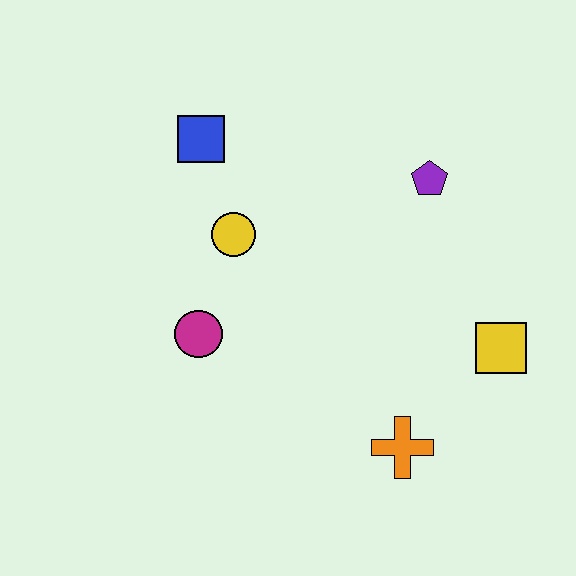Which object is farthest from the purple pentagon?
The magenta circle is farthest from the purple pentagon.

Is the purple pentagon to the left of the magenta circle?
No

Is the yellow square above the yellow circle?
No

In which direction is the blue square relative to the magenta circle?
The blue square is above the magenta circle.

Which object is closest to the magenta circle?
The yellow circle is closest to the magenta circle.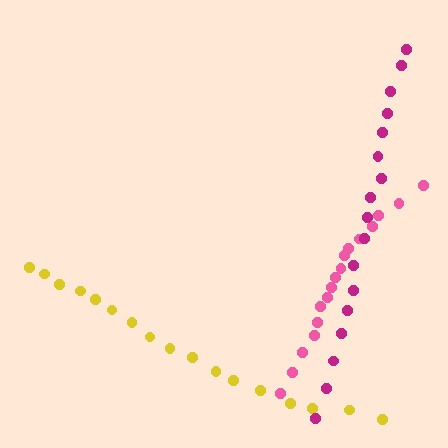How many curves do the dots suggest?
There are 3 distinct paths.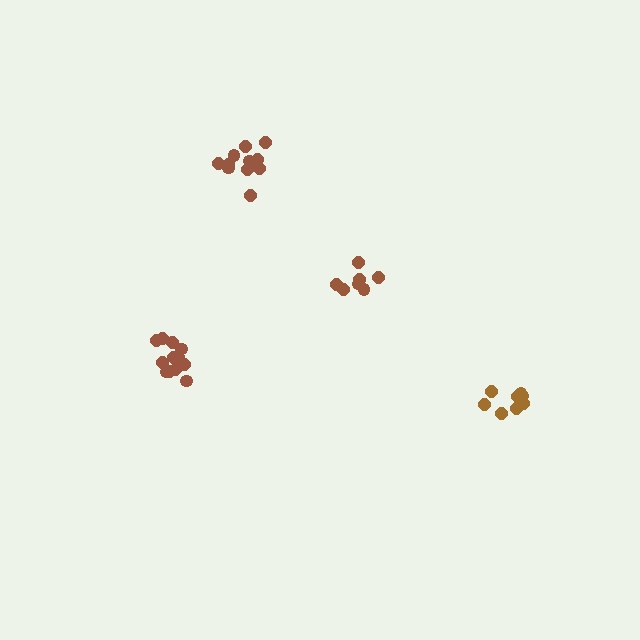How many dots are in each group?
Group 1: 8 dots, Group 2: 11 dots, Group 3: 12 dots, Group 4: 7 dots (38 total).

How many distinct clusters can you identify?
There are 4 distinct clusters.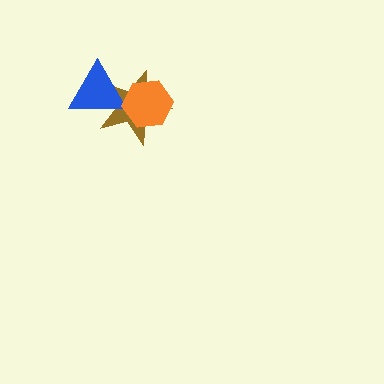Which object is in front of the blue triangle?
The orange hexagon is in front of the blue triangle.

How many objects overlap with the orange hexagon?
2 objects overlap with the orange hexagon.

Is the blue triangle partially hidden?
Yes, it is partially covered by another shape.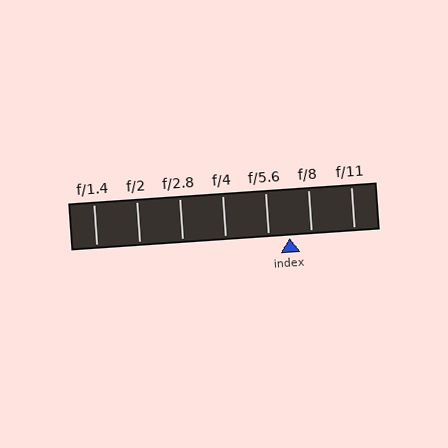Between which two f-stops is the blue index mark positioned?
The index mark is between f/5.6 and f/8.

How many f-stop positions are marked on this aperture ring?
There are 7 f-stop positions marked.